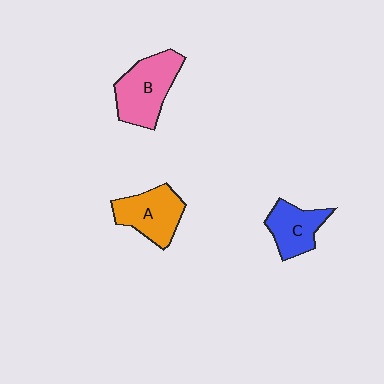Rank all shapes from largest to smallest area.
From largest to smallest: B (pink), A (orange), C (blue).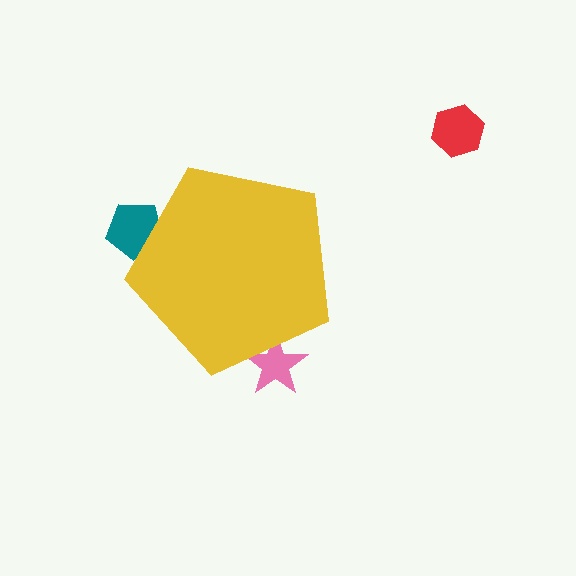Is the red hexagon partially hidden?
No, the red hexagon is fully visible.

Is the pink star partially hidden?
Yes, the pink star is partially hidden behind the yellow pentagon.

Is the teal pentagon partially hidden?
Yes, the teal pentagon is partially hidden behind the yellow pentagon.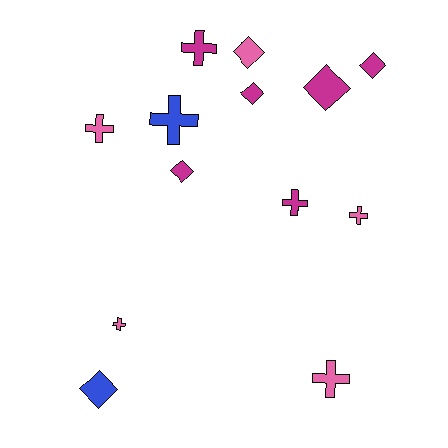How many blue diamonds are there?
There is 1 blue diamond.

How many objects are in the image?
There are 13 objects.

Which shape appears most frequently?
Cross, with 7 objects.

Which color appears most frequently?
Magenta, with 6 objects.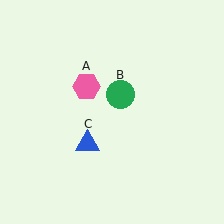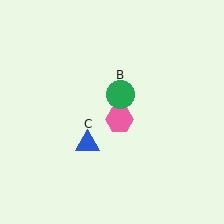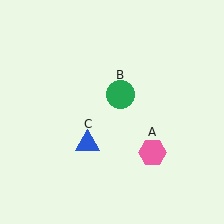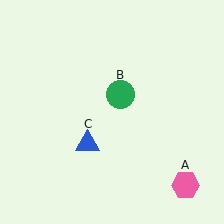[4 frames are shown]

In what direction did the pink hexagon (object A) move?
The pink hexagon (object A) moved down and to the right.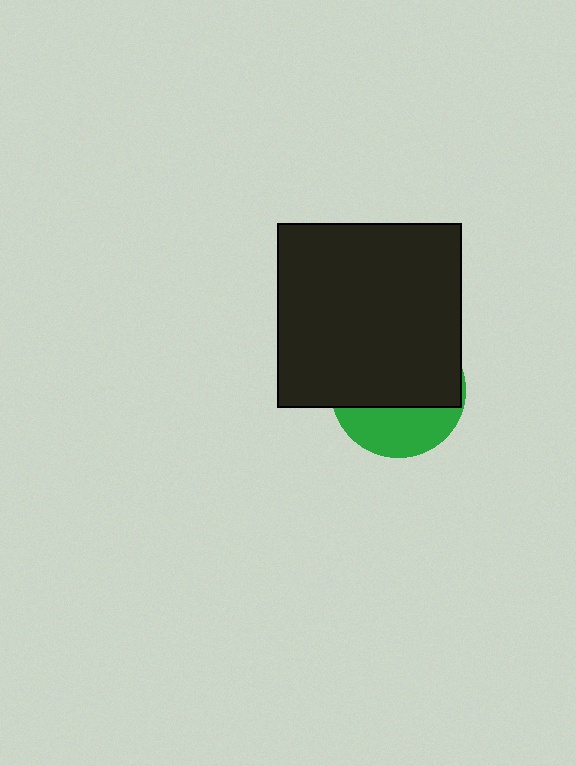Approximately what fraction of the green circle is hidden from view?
Roughly 65% of the green circle is hidden behind the black square.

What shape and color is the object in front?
The object in front is a black square.